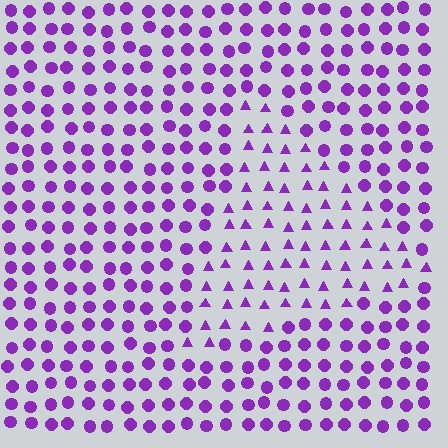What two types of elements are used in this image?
The image uses triangles inside the triangle region and circles outside it.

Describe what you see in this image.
The image is filled with small purple elements arranged in a uniform grid. A triangle-shaped region contains triangles, while the surrounding area contains circles. The boundary is defined purely by the change in element shape.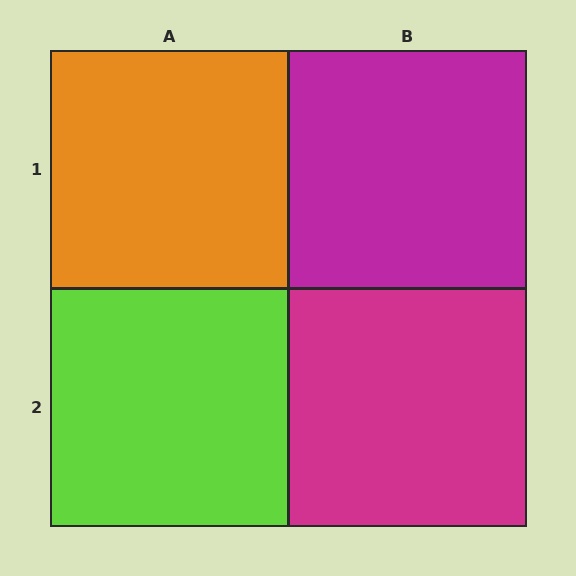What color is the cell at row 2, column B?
Magenta.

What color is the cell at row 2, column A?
Lime.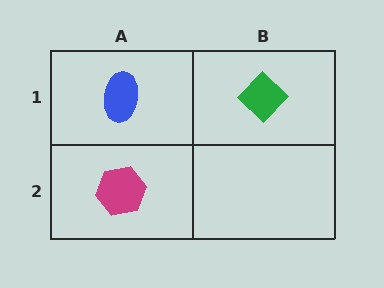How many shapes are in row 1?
2 shapes.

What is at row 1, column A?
A blue ellipse.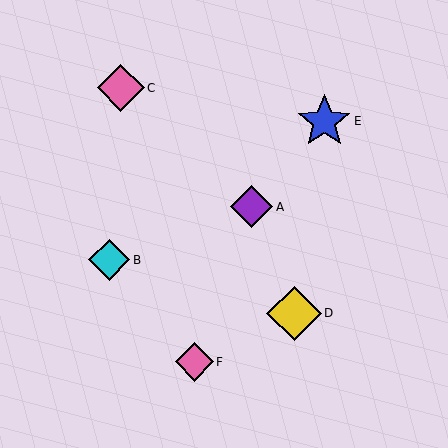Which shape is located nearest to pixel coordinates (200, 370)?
The pink diamond (labeled F) at (194, 362) is nearest to that location.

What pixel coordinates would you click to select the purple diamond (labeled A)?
Click at (252, 207) to select the purple diamond A.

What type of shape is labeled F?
Shape F is a pink diamond.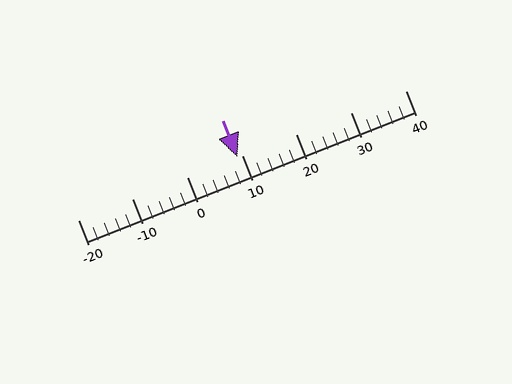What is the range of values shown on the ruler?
The ruler shows values from -20 to 40.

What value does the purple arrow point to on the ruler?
The purple arrow points to approximately 9.